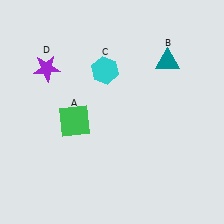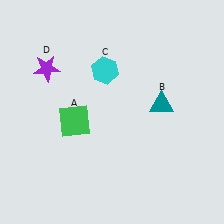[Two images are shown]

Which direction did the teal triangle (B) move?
The teal triangle (B) moved down.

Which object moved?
The teal triangle (B) moved down.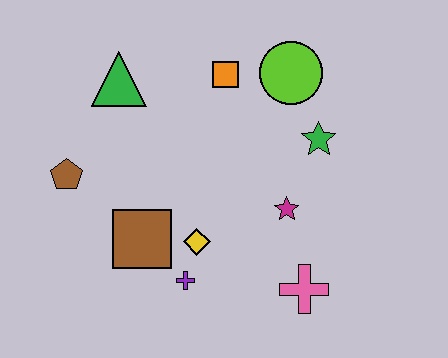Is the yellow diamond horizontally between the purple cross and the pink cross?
Yes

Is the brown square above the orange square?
No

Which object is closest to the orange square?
The lime circle is closest to the orange square.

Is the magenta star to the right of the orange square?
Yes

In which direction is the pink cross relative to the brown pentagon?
The pink cross is to the right of the brown pentagon.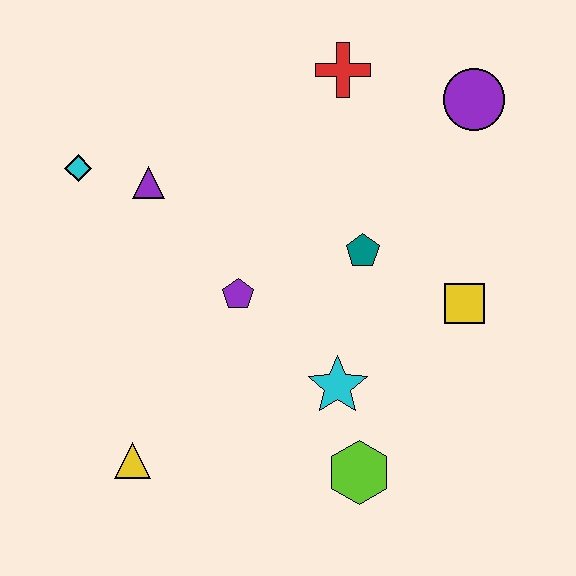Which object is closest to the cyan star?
The lime hexagon is closest to the cyan star.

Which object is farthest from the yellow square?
The cyan diamond is farthest from the yellow square.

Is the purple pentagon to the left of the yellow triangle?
No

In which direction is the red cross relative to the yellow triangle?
The red cross is above the yellow triangle.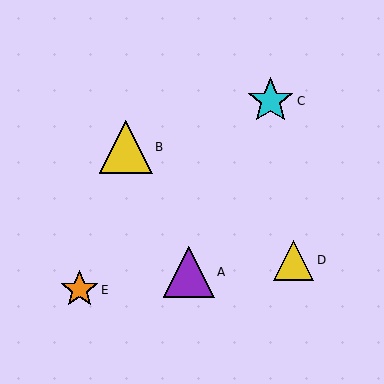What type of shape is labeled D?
Shape D is a yellow triangle.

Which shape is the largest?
The yellow triangle (labeled B) is the largest.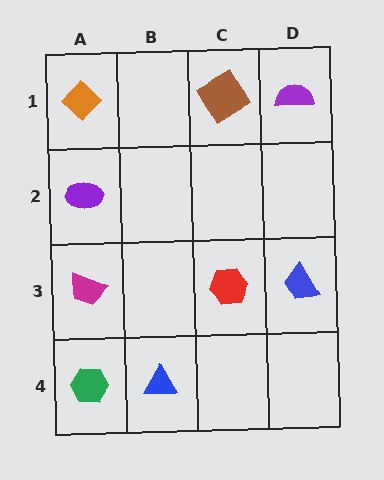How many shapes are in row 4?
2 shapes.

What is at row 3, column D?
A blue trapezoid.